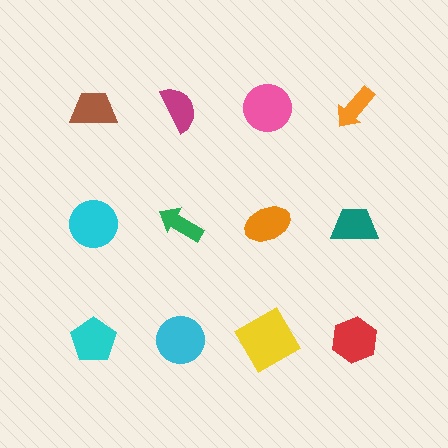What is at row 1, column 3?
A pink circle.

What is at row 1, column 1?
A brown trapezoid.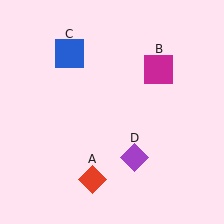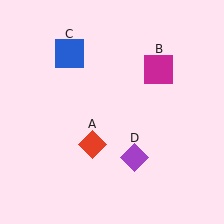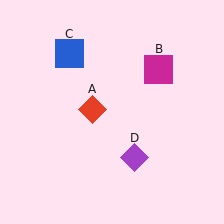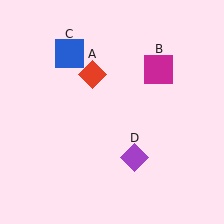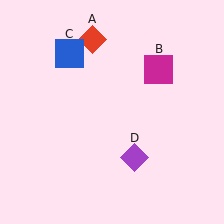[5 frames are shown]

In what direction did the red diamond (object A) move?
The red diamond (object A) moved up.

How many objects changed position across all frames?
1 object changed position: red diamond (object A).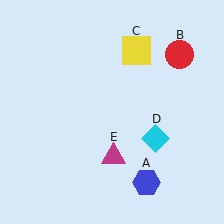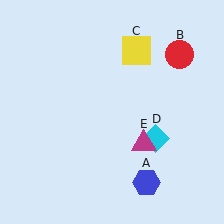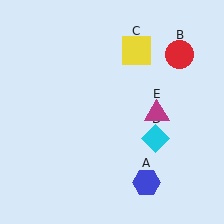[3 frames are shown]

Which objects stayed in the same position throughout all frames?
Blue hexagon (object A) and red circle (object B) and yellow square (object C) and cyan diamond (object D) remained stationary.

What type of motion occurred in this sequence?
The magenta triangle (object E) rotated counterclockwise around the center of the scene.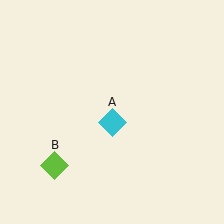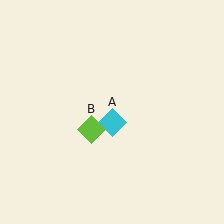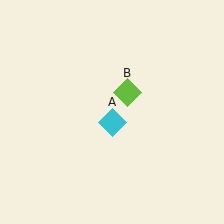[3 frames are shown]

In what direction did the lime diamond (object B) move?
The lime diamond (object B) moved up and to the right.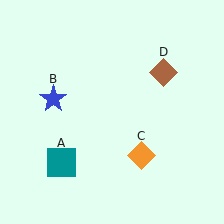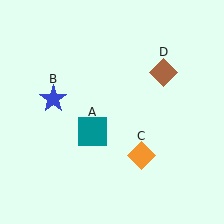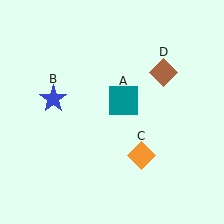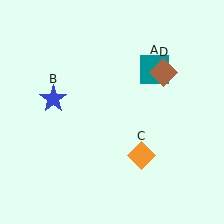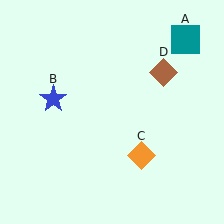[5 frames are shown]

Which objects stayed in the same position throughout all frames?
Blue star (object B) and orange diamond (object C) and brown diamond (object D) remained stationary.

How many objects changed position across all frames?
1 object changed position: teal square (object A).